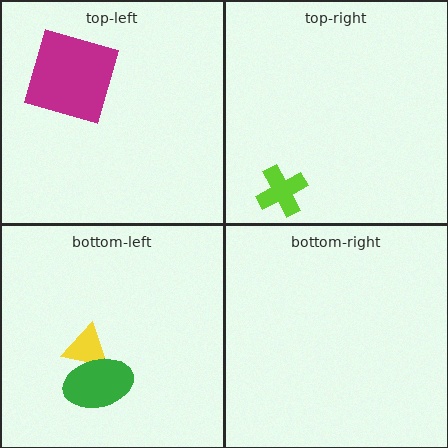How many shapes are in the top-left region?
1.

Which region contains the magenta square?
The top-left region.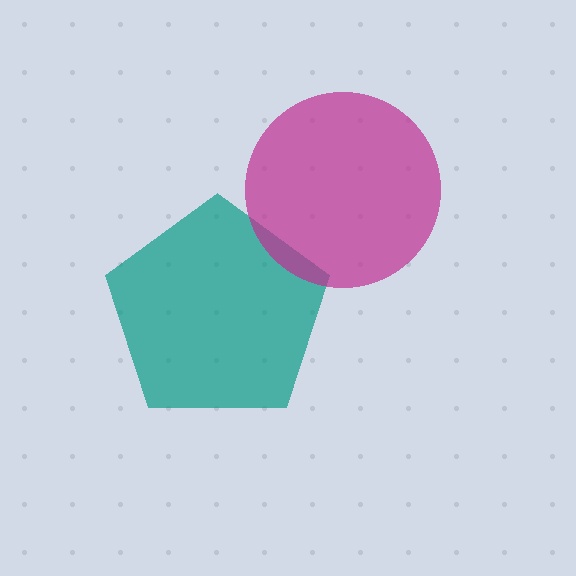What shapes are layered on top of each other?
The layered shapes are: a teal pentagon, a magenta circle.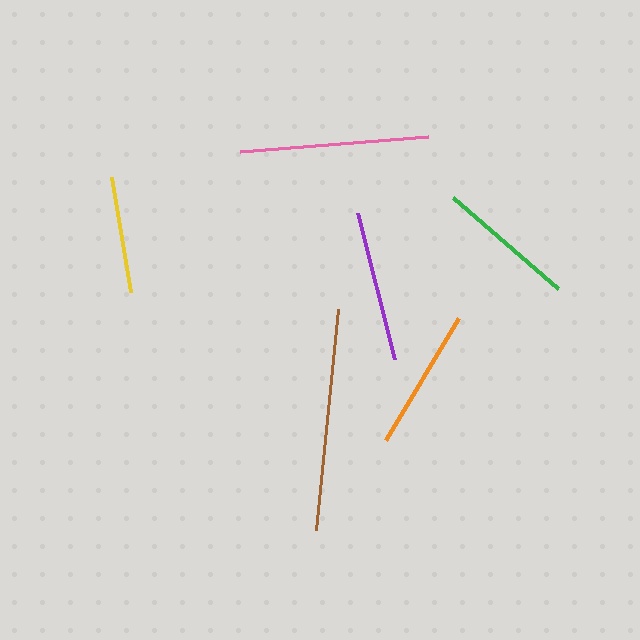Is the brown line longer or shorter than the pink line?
The brown line is longer than the pink line.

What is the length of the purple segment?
The purple segment is approximately 151 pixels long.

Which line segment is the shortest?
The yellow line is the shortest at approximately 116 pixels.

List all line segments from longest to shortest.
From longest to shortest: brown, pink, purple, orange, green, yellow.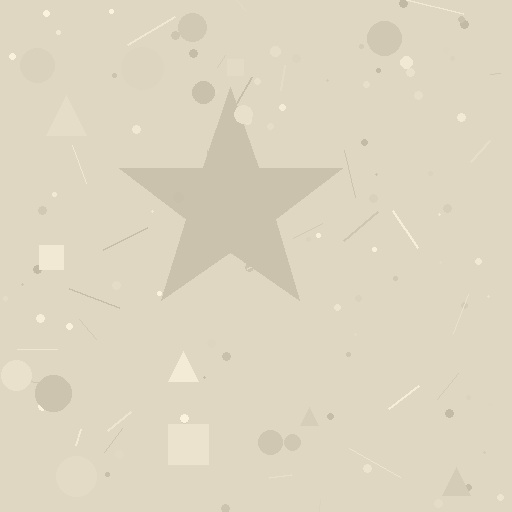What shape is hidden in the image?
A star is hidden in the image.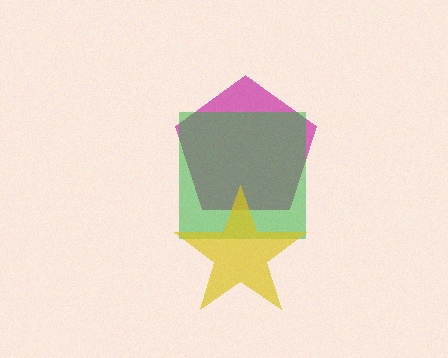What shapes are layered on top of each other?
The layered shapes are: a magenta pentagon, a green square, a yellow star.